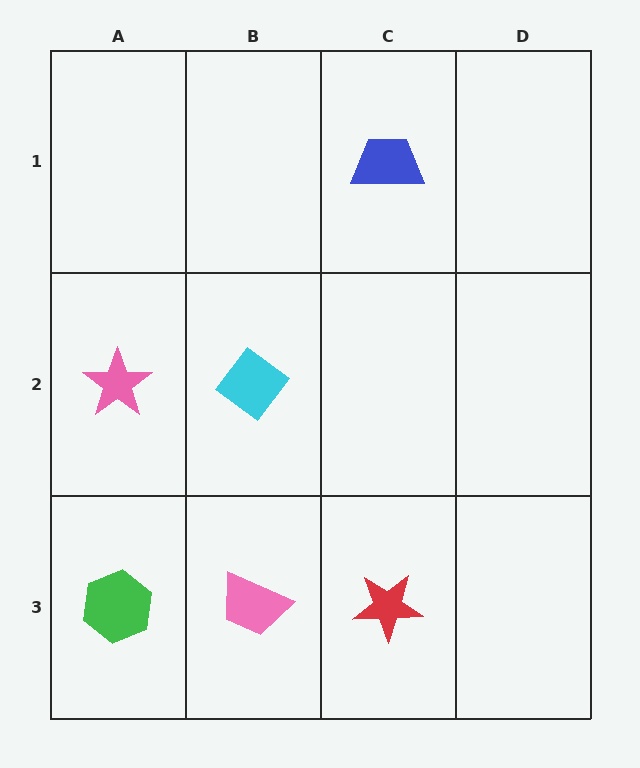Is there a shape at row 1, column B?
No, that cell is empty.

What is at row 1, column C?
A blue trapezoid.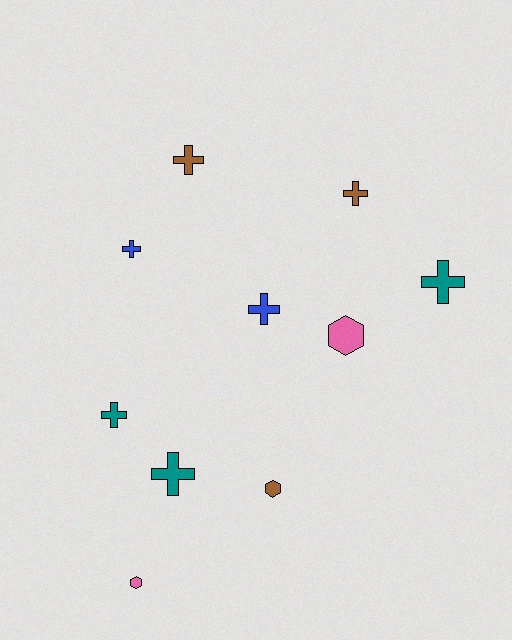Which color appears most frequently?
Brown, with 3 objects.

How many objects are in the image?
There are 10 objects.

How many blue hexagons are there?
There are no blue hexagons.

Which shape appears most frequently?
Cross, with 7 objects.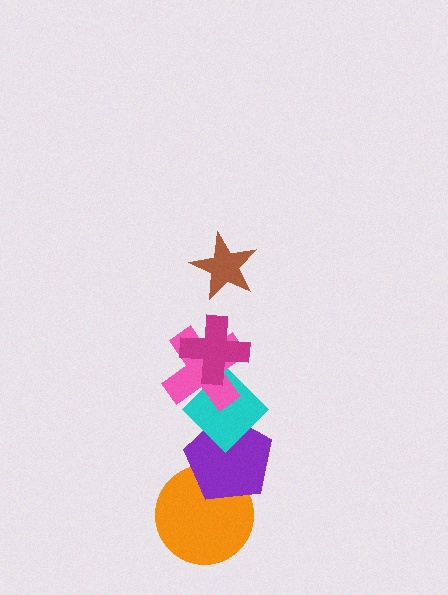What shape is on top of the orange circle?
The purple pentagon is on top of the orange circle.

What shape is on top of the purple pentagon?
The cyan diamond is on top of the purple pentagon.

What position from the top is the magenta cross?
The magenta cross is 2nd from the top.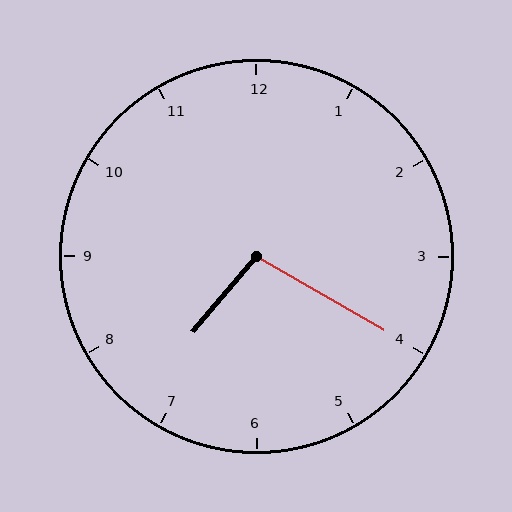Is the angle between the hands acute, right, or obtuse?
It is obtuse.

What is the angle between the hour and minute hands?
Approximately 100 degrees.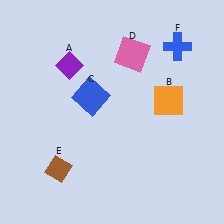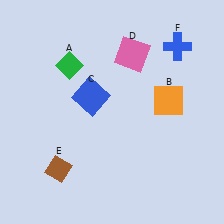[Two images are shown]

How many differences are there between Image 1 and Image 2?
There is 1 difference between the two images.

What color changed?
The diamond (A) changed from purple in Image 1 to green in Image 2.